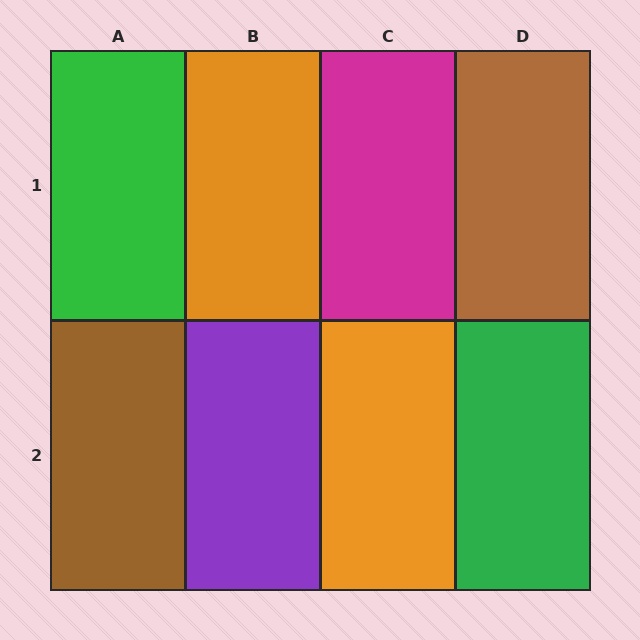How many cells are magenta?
1 cell is magenta.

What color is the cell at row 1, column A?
Green.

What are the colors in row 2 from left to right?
Brown, purple, orange, green.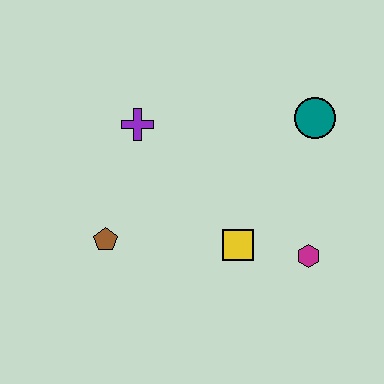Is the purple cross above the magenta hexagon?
Yes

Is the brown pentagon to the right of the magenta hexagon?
No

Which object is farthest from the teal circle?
The brown pentagon is farthest from the teal circle.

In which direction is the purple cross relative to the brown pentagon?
The purple cross is above the brown pentagon.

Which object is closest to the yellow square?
The magenta hexagon is closest to the yellow square.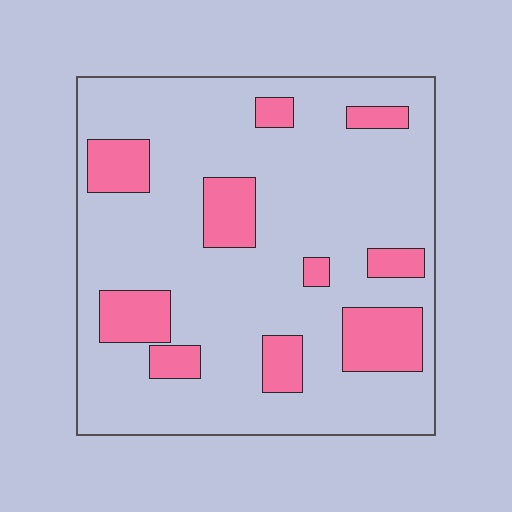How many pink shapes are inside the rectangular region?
10.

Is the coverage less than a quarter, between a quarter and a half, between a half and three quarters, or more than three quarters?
Less than a quarter.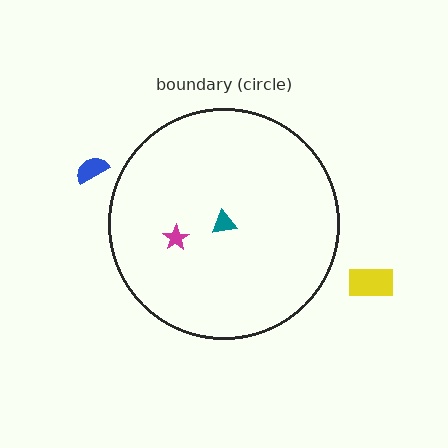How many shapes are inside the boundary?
2 inside, 2 outside.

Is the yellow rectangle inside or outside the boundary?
Outside.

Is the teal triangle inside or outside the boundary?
Inside.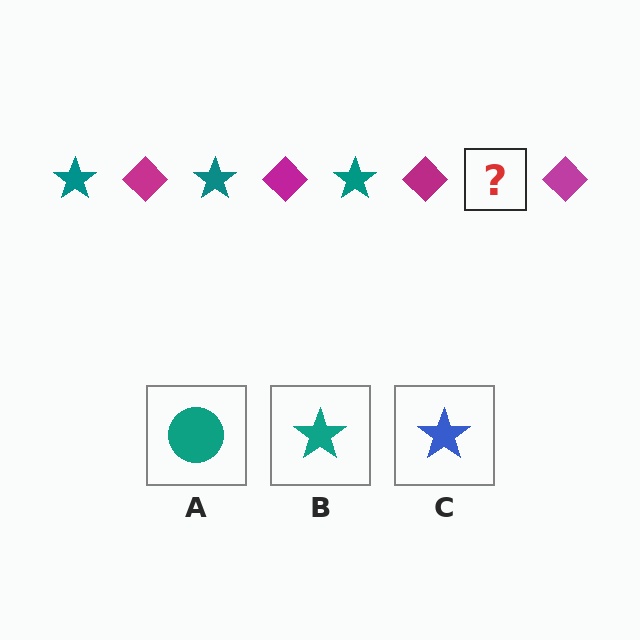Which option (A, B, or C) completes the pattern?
B.